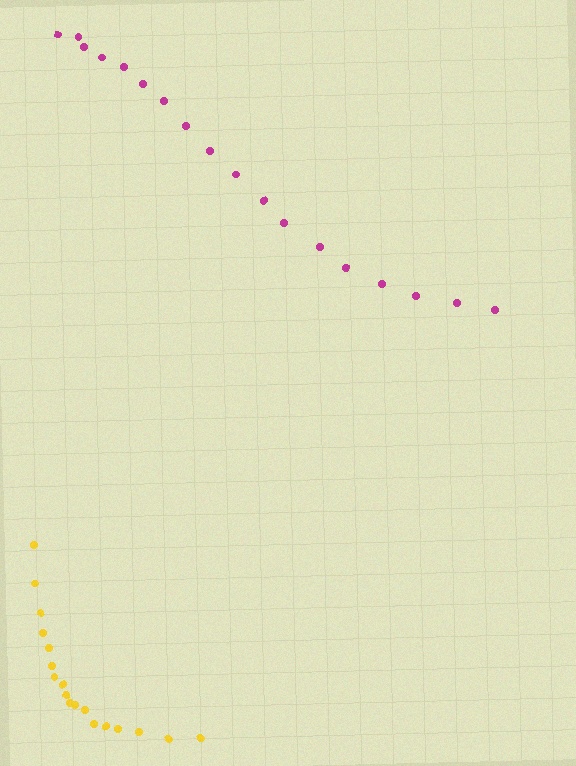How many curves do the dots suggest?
There are 2 distinct paths.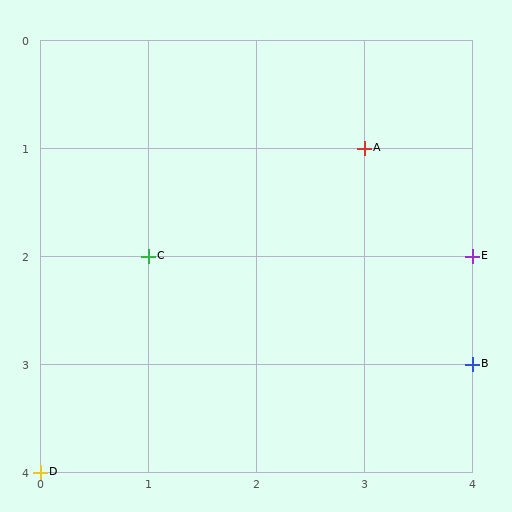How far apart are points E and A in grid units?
Points E and A are 1 column and 1 row apart (about 1.4 grid units diagonally).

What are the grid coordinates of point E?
Point E is at grid coordinates (4, 2).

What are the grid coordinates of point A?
Point A is at grid coordinates (3, 1).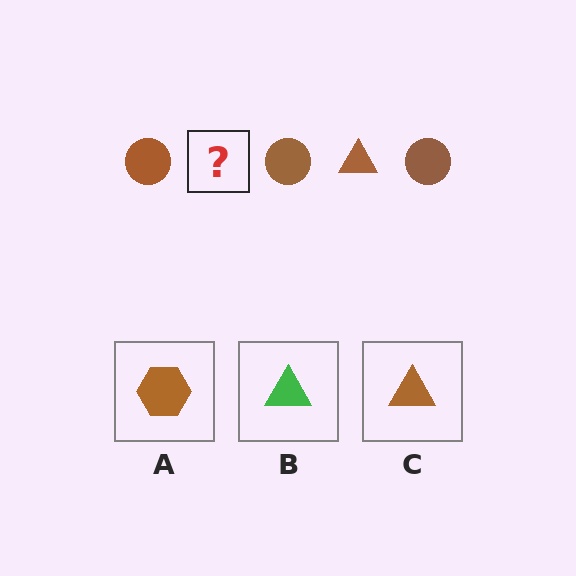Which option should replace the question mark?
Option C.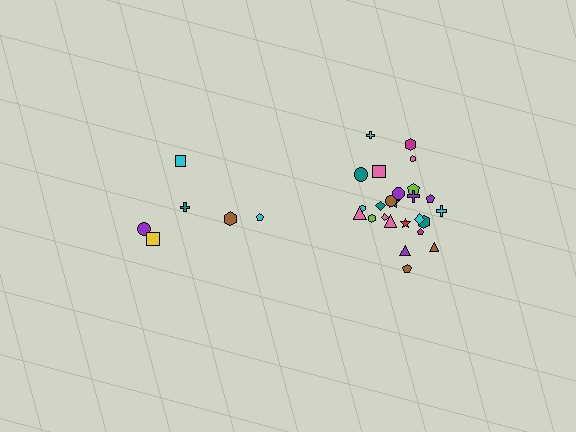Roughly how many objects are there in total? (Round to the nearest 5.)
Roughly 30 objects in total.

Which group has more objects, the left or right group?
The right group.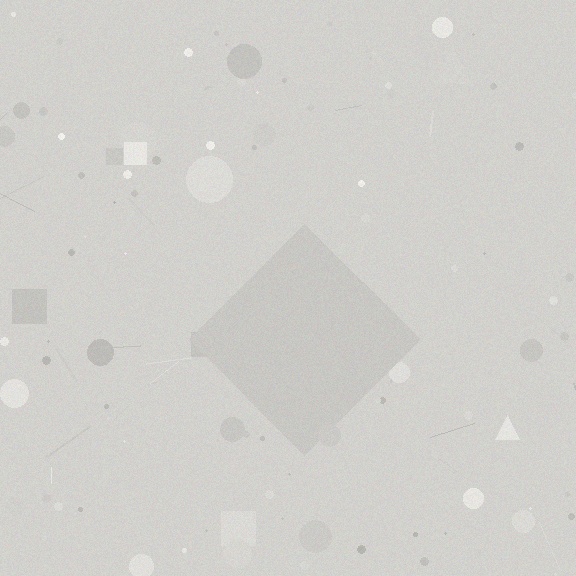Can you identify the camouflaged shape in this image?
The camouflaged shape is a diamond.